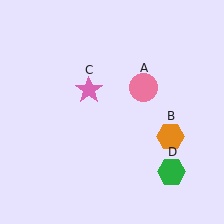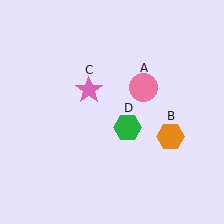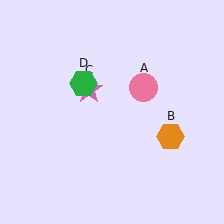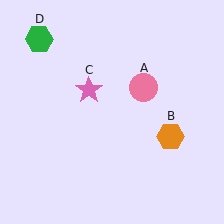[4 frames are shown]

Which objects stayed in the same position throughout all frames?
Pink circle (object A) and orange hexagon (object B) and pink star (object C) remained stationary.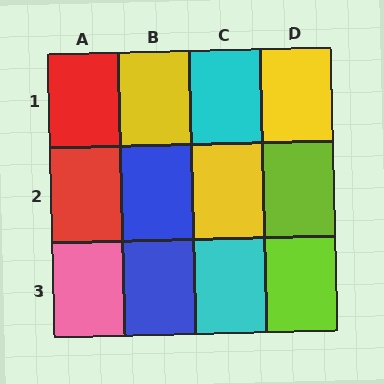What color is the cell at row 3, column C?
Cyan.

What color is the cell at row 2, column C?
Yellow.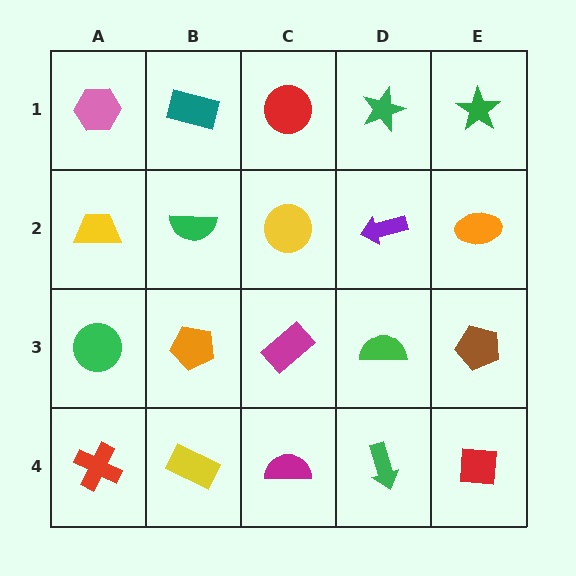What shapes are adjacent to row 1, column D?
A purple arrow (row 2, column D), a red circle (row 1, column C), a green star (row 1, column E).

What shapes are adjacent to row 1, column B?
A green semicircle (row 2, column B), a pink hexagon (row 1, column A), a red circle (row 1, column C).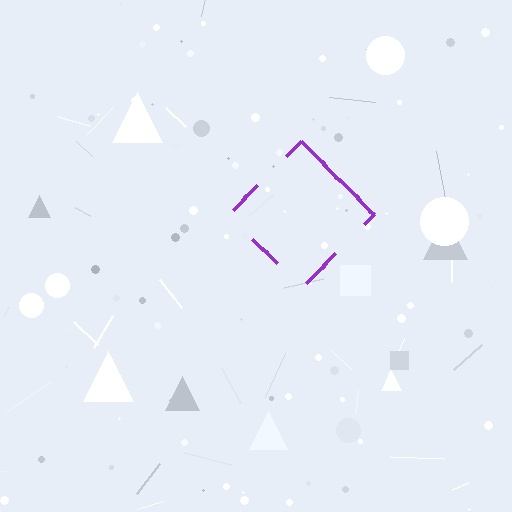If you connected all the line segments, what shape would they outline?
They would outline a diamond.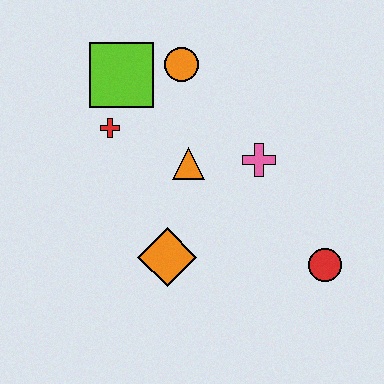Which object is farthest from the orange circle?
The red circle is farthest from the orange circle.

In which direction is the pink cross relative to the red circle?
The pink cross is above the red circle.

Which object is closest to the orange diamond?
The orange triangle is closest to the orange diamond.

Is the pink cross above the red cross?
No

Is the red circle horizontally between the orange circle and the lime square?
No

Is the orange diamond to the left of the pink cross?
Yes